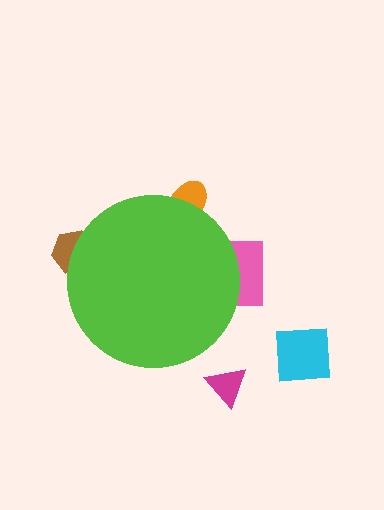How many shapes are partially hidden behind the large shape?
3 shapes are partially hidden.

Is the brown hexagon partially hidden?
Yes, the brown hexagon is partially hidden behind the lime circle.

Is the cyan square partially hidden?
No, the cyan square is fully visible.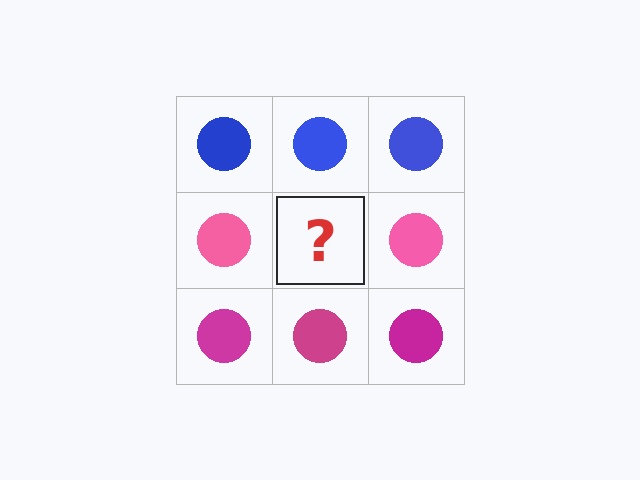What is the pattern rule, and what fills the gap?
The rule is that each row has a consistent color. The gap should be filled with a pink circle.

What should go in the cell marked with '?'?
The missing cell should contain a pink circle.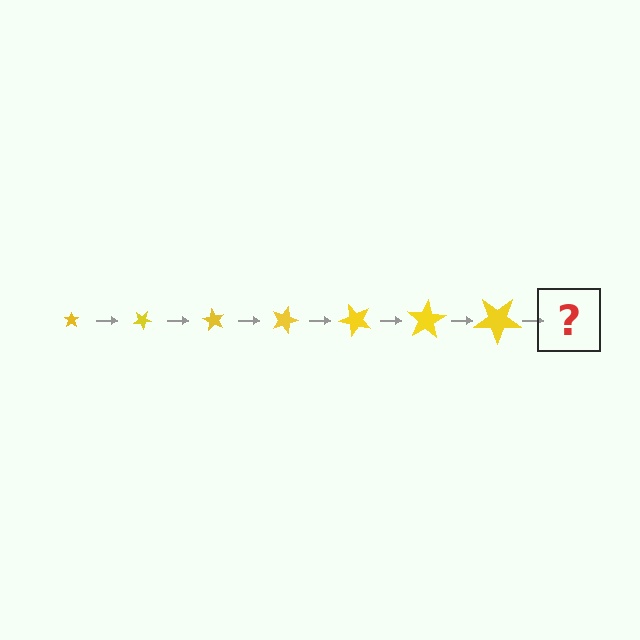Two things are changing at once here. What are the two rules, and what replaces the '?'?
The two rules are that the star grows larger each step and it rotates 30 degrees each step. The '?' should be a star, larger than the previous one and rotated 210 degrees from the start.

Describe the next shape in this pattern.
It should be a star, larger than the previous one and rotated 210 degrees from the start.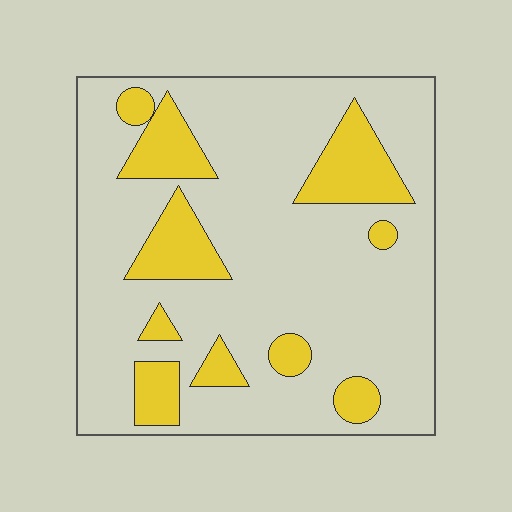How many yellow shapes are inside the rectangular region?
10.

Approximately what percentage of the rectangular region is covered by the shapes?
Approximately 20%.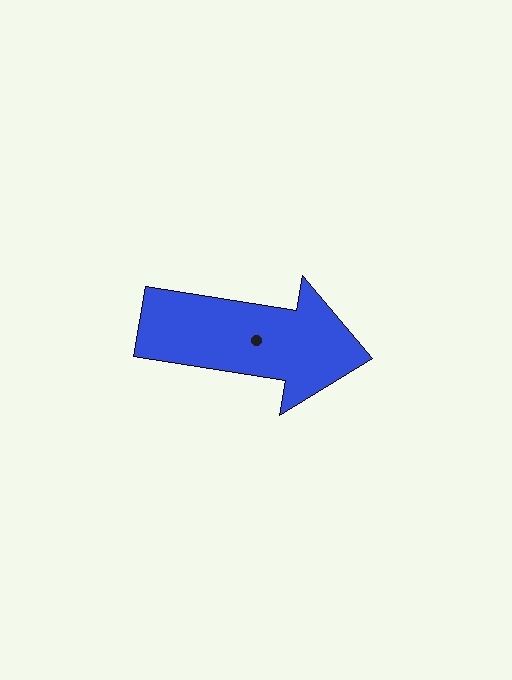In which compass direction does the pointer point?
East.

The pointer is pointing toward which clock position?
Roughly 3 o'clock.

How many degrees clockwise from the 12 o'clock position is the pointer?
Approximately 99 degrees.